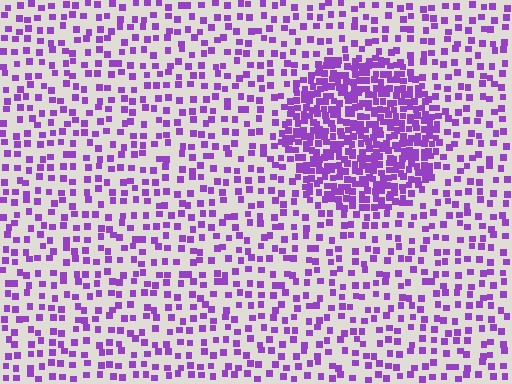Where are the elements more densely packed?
The elements are more densely packed inside the circle boundary.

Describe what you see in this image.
The image contains small purple elements arranged at two different densities. A circle-shaped region is visible where the elements are more densely packed than the surrounding area.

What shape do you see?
I see a circle.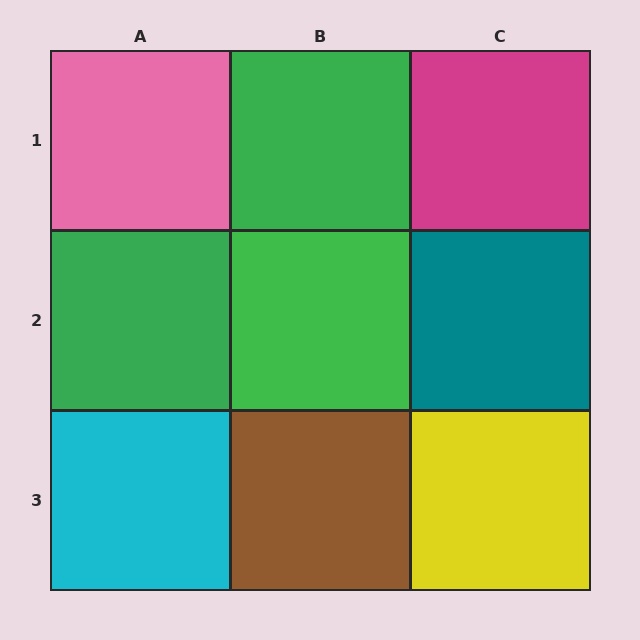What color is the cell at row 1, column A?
Pink.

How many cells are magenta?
1 cell is magenta.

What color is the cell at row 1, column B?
Green.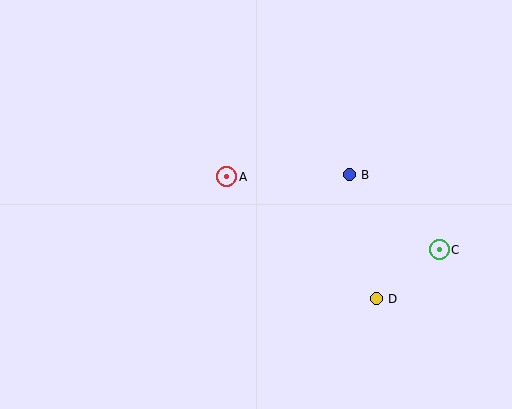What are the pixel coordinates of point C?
Point C is at (439, 250).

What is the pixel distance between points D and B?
The distance between D and B is 127 pixels.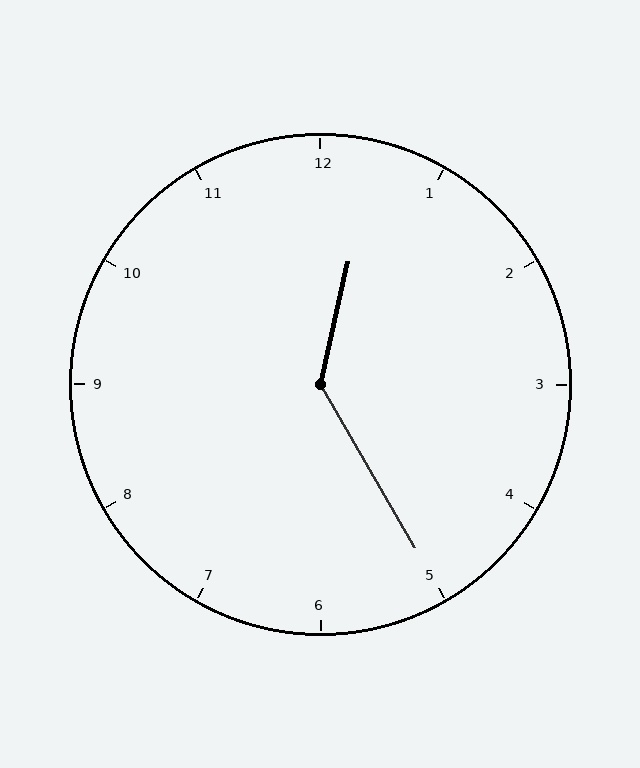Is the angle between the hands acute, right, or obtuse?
It is obtuse.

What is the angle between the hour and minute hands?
Approximately 138 degrees.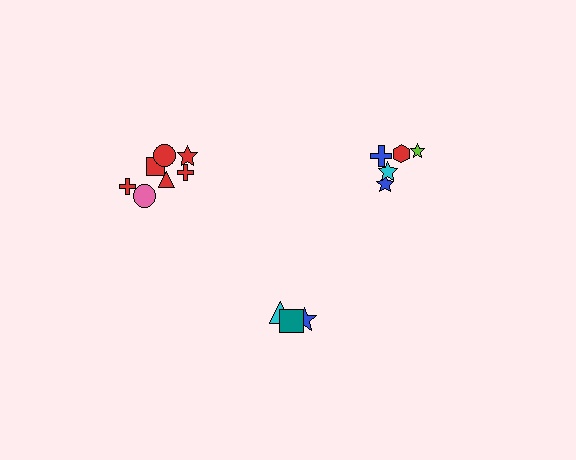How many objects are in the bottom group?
There are 3 objects.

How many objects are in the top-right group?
There are 5 objects.